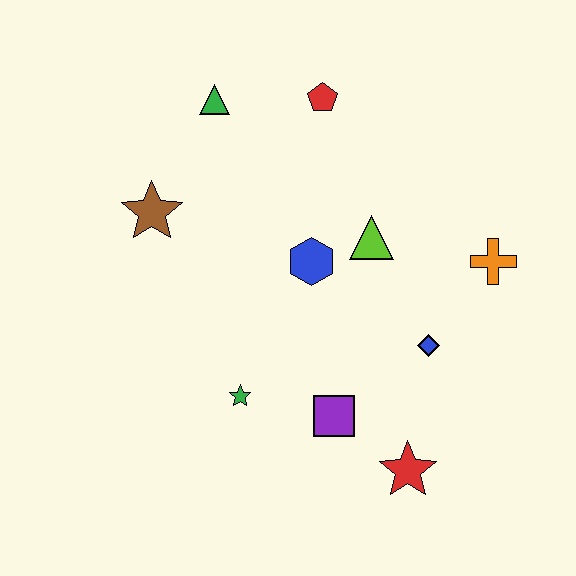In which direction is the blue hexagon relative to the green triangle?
The blue hexagon is below the green triangle.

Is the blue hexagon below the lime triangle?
Yes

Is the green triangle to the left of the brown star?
No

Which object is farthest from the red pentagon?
The red star is farthest from the red pentagon.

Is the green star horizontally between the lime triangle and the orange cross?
No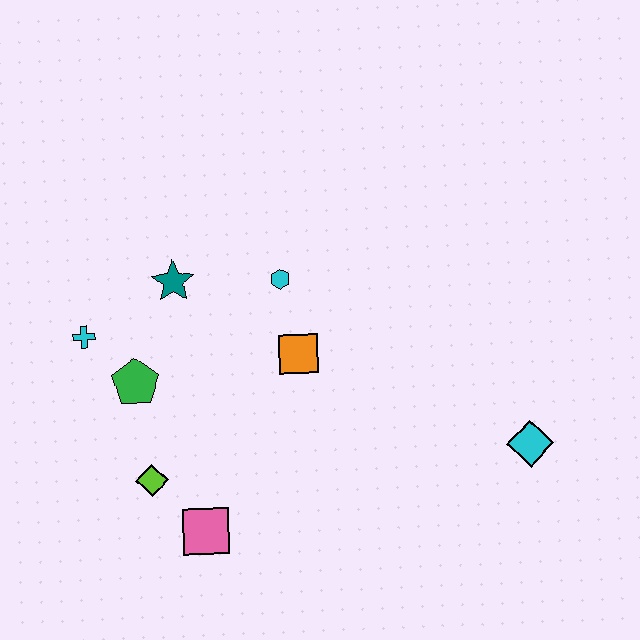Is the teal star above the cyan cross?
Yes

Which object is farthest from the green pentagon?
The cyan diamond is farthest from the green pentagon.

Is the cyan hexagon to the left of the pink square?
No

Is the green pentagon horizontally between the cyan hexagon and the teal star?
No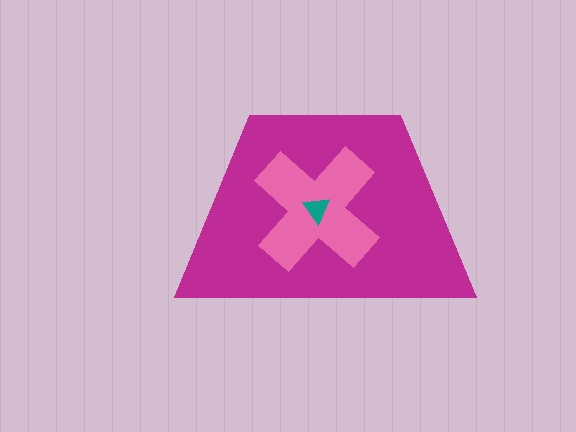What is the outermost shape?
The magenta trapezoid.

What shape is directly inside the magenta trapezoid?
The pink cross.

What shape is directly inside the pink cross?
The teal triangle.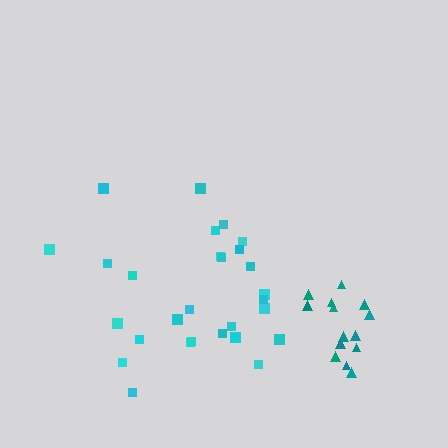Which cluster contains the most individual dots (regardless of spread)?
Cyan (28).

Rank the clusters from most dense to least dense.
teal, cyan.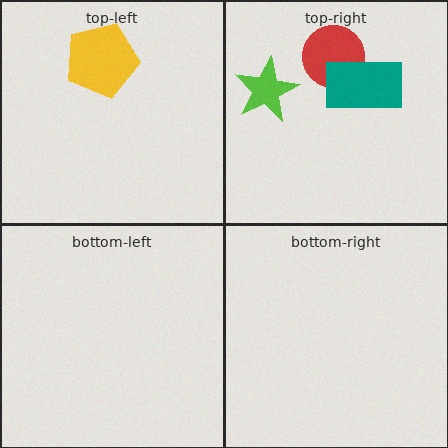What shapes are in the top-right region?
The red circle, the lime star, the teal rectangle.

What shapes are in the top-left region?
The yellow pentagon.